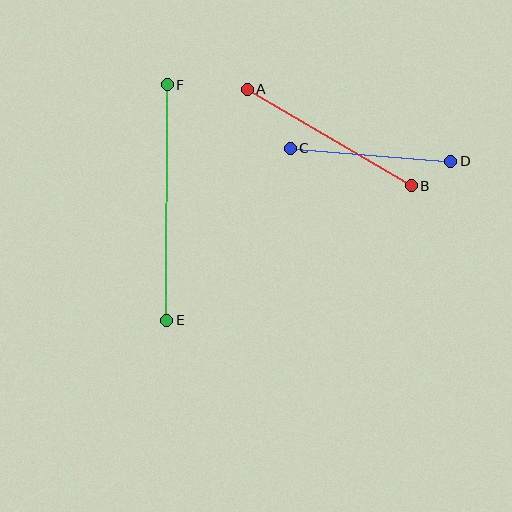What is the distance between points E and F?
The distance is approximately 235 pixels.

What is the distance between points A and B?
The distance is approximately 190 pixels.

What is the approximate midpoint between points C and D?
The midpoint is at approximately (370, 155) pixels.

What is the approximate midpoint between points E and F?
The midpoint is at approximately (167, 203) pixels.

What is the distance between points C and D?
The distance is approximately 161 pixels.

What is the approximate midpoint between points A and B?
The midpoint is at approximately (329, 137) pixels.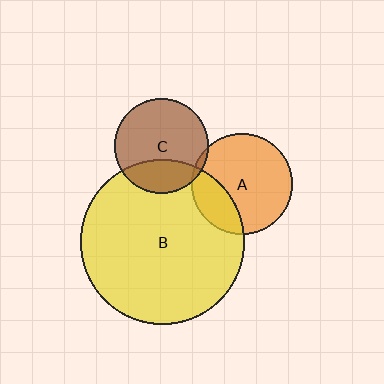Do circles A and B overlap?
Yes.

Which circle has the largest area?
Circle B (yellow).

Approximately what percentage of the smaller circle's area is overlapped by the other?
Approximately 25%.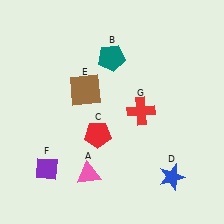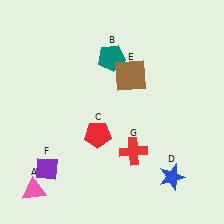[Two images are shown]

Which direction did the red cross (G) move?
The red cross (G) moved down.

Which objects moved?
The objects that moved are: the pink triangle (A), the brown square (E), the red cross (G).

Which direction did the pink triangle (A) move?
The pink triangle (A) moved left.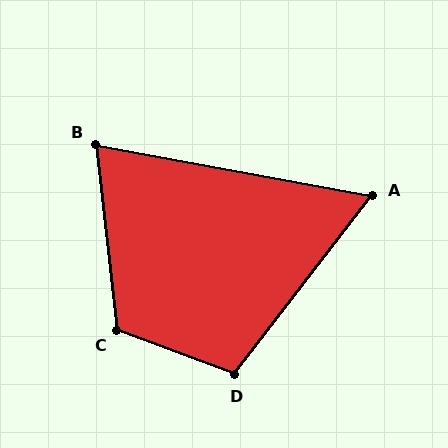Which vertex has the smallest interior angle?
A, at approximately 63 degrees.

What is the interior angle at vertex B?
Approximately 73 degrees (acute).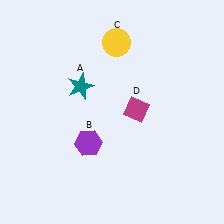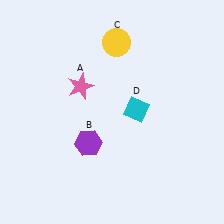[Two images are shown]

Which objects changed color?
A changed from teal to pink. D changed from magenta to cyan.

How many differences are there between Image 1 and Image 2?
There are 2 differences between the two images.